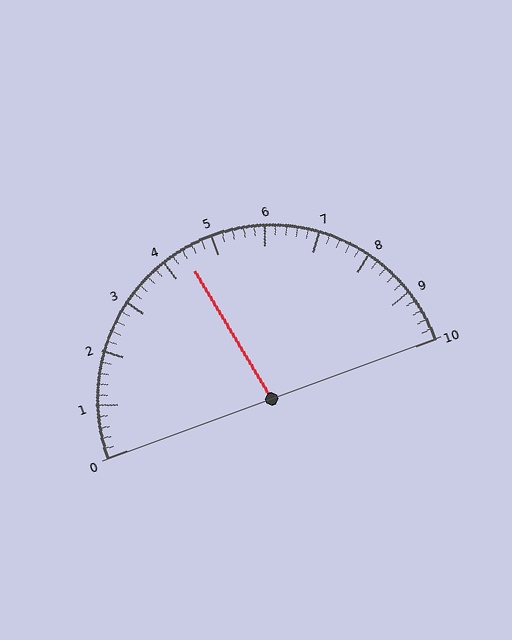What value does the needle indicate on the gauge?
The needle indicates approximately 4.4.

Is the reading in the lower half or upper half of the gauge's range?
The reading is in the lower half of the range (0 to 10).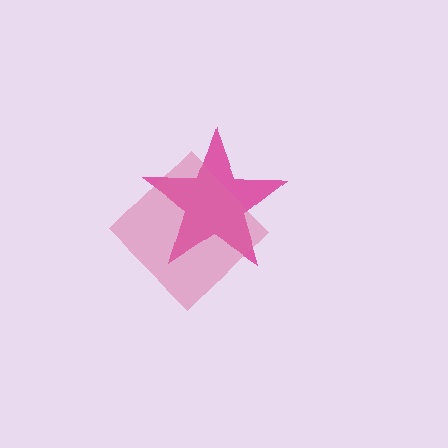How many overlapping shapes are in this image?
There are 2 overlapping shapes in the image.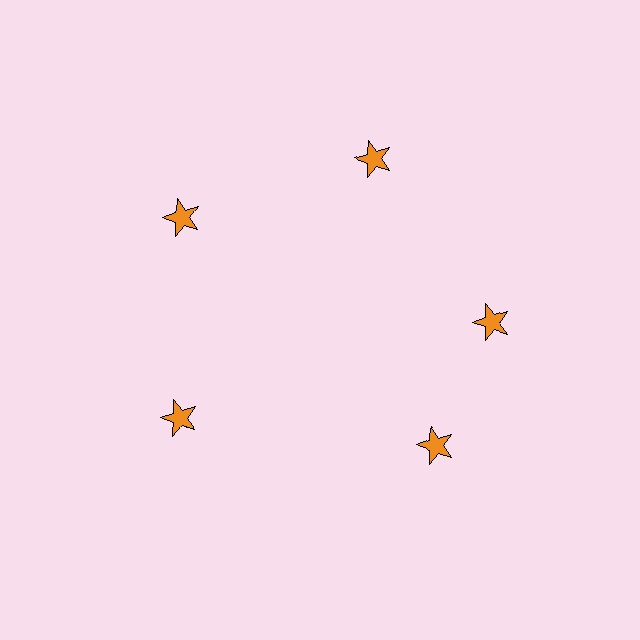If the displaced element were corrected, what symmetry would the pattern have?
It would have 5-fold rotational symmetry — the pattern would map onto itself every 72 degrees.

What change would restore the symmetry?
The symmetry would be restored by rotating it back into even spacing with its neighbors so that all 5 stars sit at equal angles and equal distance from the center.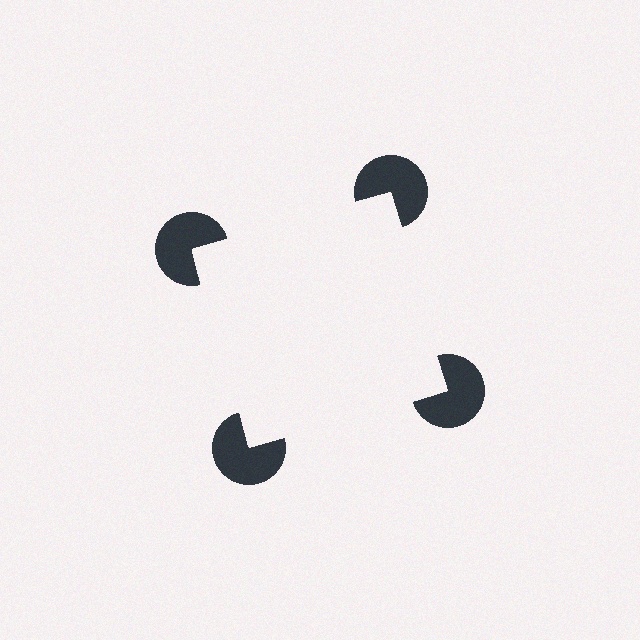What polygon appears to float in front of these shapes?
An illusory square — its edges are inferred from the aligned wedge cuts in the pac-man discs, not physically drawn.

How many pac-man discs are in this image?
There are 4 — one at each vertex of the illusory square.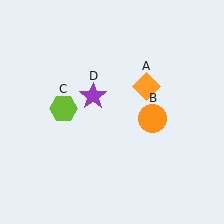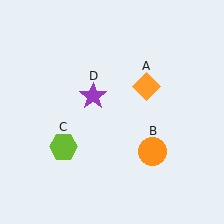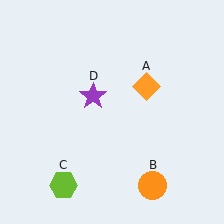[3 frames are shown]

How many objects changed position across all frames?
2 objects changed position: orange circle (object B), lime hexagon (object C).